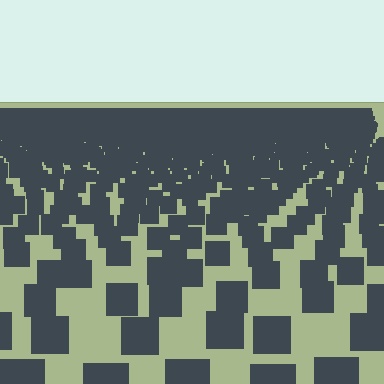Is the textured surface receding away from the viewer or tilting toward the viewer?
The surface is receding away from the viewer. Texture elements get smaller and denser toward the top.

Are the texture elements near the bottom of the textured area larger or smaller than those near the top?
Larger. Near the bottom, elements are closer to the viewer and appear at a bigger on-screen size.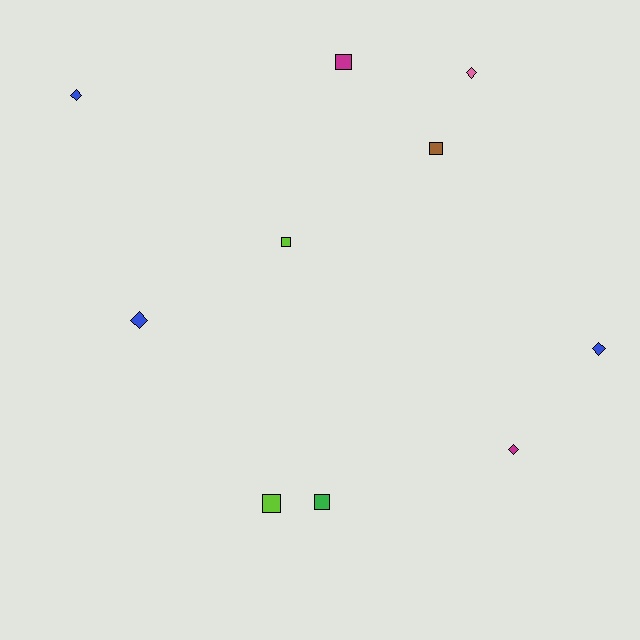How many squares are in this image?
There are 5 squares.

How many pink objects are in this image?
There is 1 pink object.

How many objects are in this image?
There are 10 objects.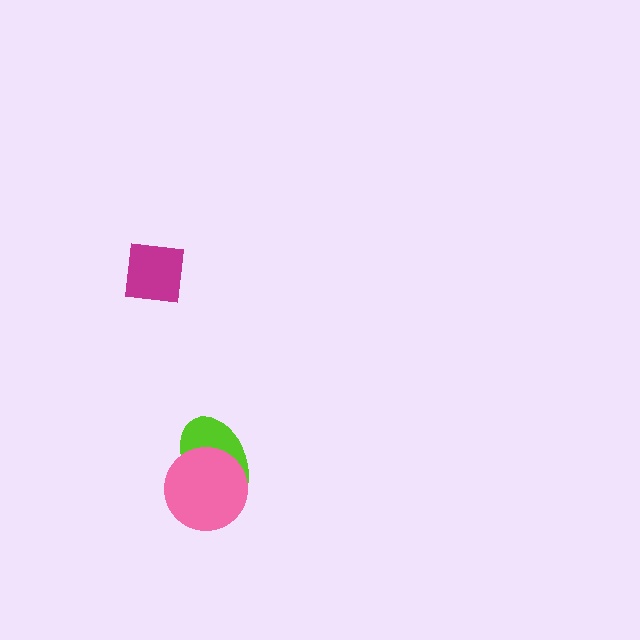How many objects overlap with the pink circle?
1 object overlaps with the pink circle.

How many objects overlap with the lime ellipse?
1 object overlaps with the lime ellipse.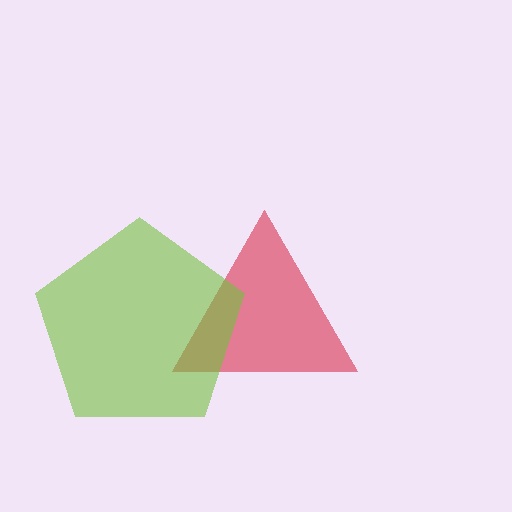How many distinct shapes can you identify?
There are 2 distinct shapes: a red triangle, a lime pentagon.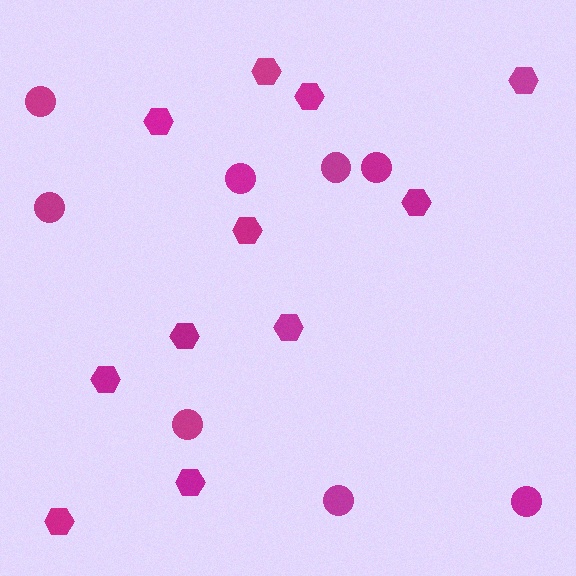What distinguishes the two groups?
There are 2 groups: one group of hexagons (11) and one group of circles (8).